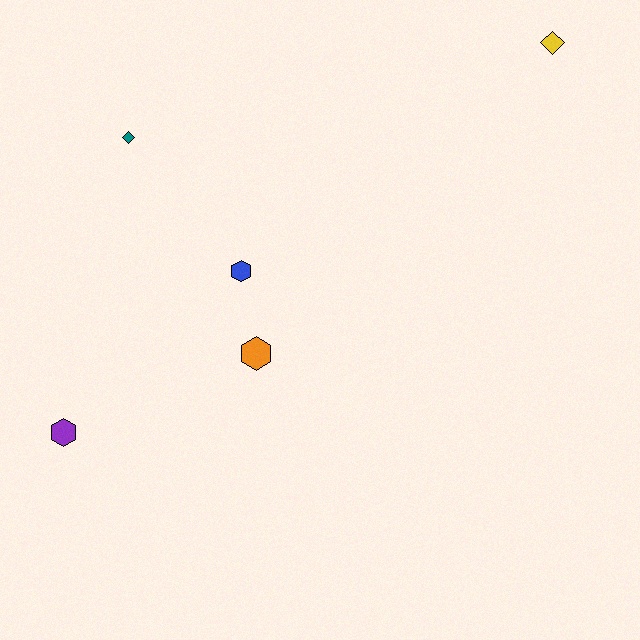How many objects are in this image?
There are 5 objects.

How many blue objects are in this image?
There is 1 blue object.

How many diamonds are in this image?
There are 2 diamonds.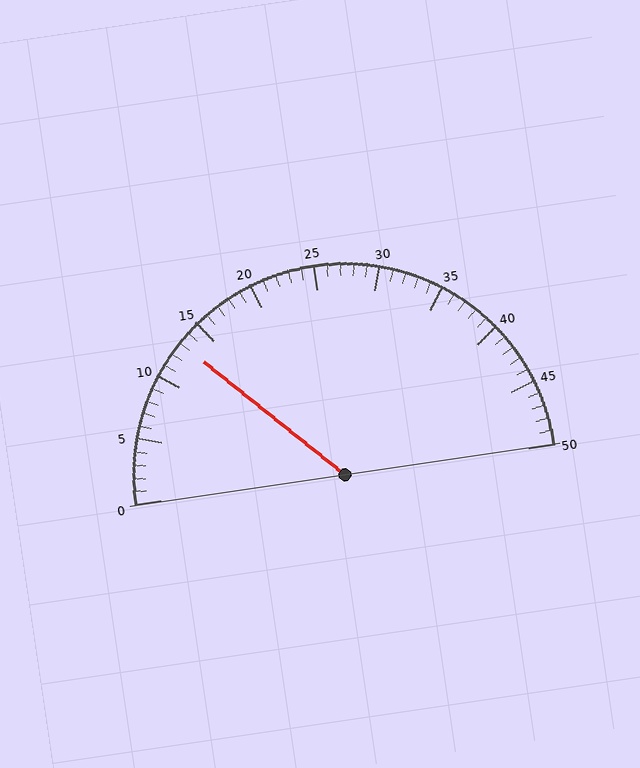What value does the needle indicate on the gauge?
The needle indicates approximately 13.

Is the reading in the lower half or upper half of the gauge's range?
The reading is in the lower half of the range (0 to 50).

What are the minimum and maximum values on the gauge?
The gauge ranges from 0 to 50.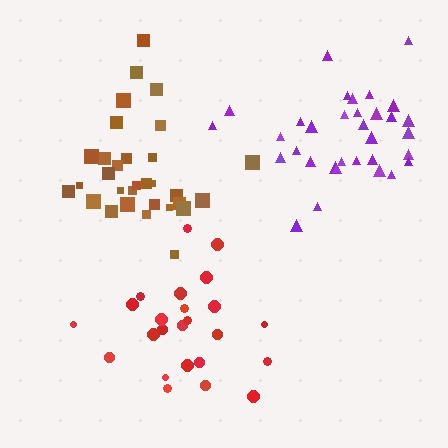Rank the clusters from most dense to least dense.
brown, purple, red.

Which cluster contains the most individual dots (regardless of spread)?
Purple (33).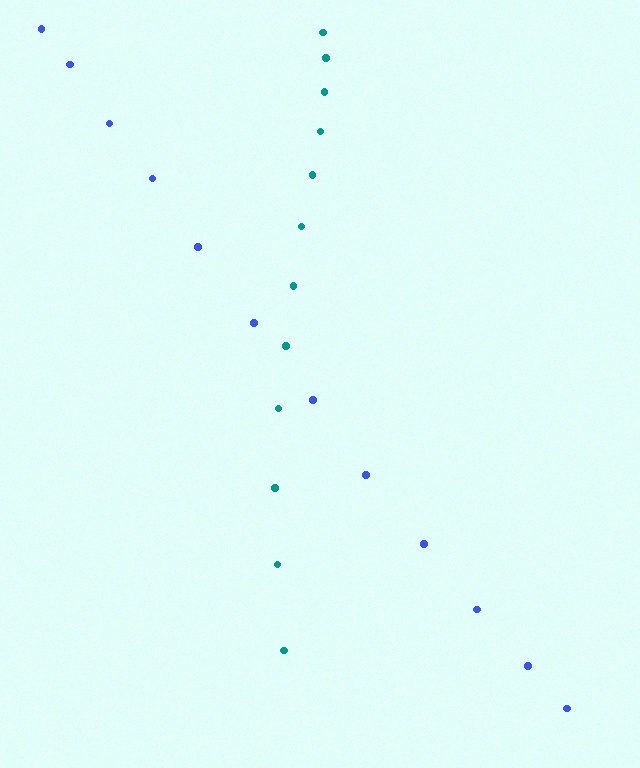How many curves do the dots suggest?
There are 2 distinct paths.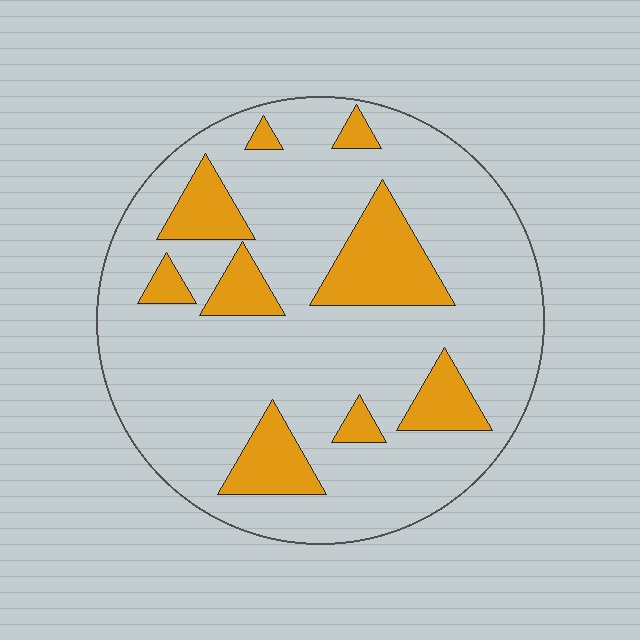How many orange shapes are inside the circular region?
9.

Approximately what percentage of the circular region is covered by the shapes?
Approximately 20%.